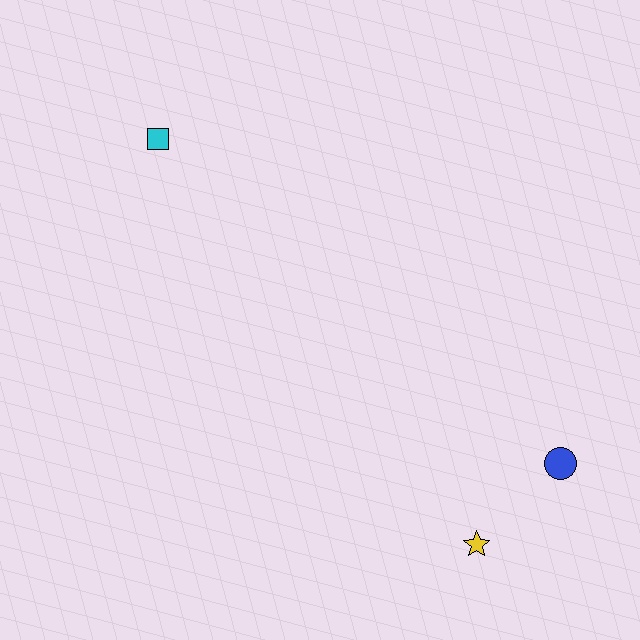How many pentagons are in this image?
There are no pentagons.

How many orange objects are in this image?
There are no orange objects.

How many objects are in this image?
There are 3 objects.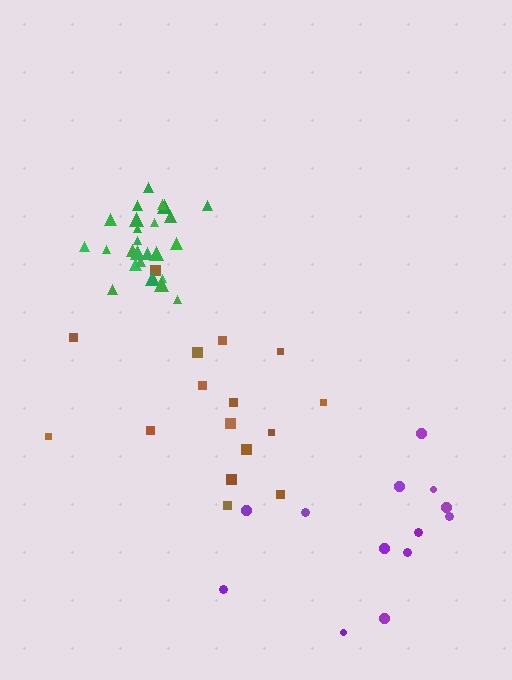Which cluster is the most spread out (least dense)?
Brown.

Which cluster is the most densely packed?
Green.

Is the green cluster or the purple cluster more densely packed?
Green.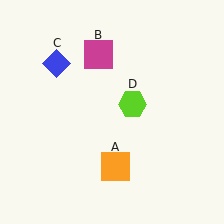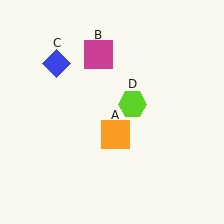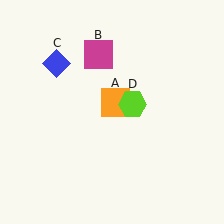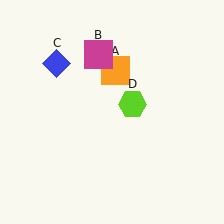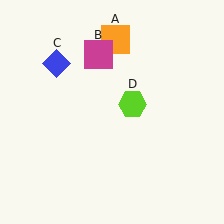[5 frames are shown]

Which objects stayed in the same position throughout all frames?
Magenta square (object B) and blue diamond (object C) and lime hexagon (object D) remained stationary.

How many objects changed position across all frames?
1 object changed position: orange square (object A).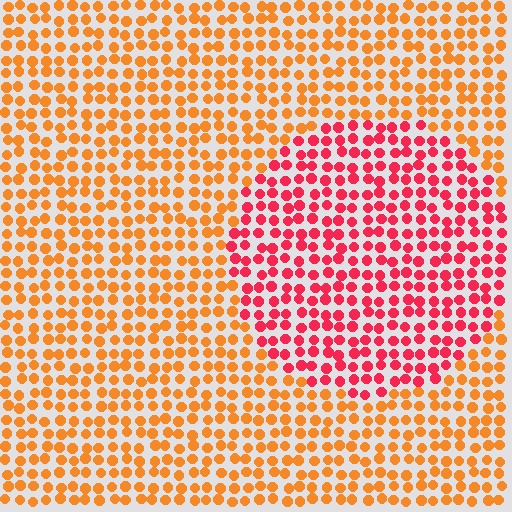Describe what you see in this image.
The image is filled with small orange elements in a uniform arrangement. A circle-shaped region is visible where the elements are tinted to a slightly different hue, forming a subtle color boundary.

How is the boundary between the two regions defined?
The boundary is defined purely by a slight shift in hue (about 41 degrees). Spacing, size, and orientation are identical on both sides.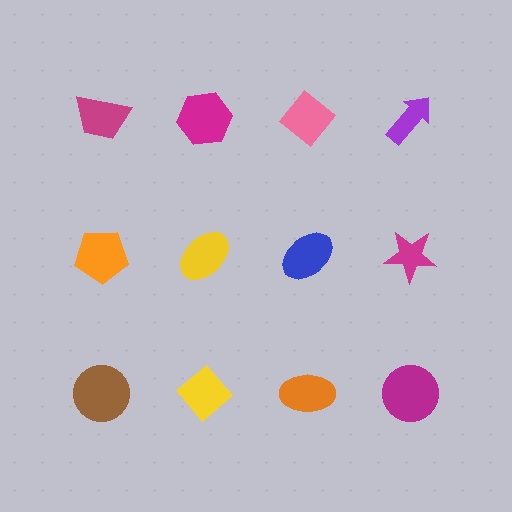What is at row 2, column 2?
A yellow ellipse.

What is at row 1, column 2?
A magenta hexagon.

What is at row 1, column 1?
A magenta trapezoid.